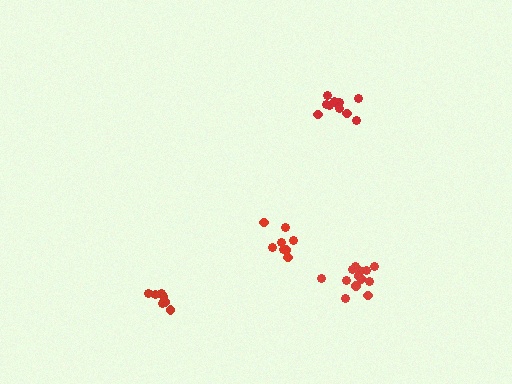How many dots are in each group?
Group 1: 11 dots, Group 2: 8 dots, Group 3: 13 dots, Group 4: 7 dots (39 total).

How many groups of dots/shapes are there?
There are 4 groups.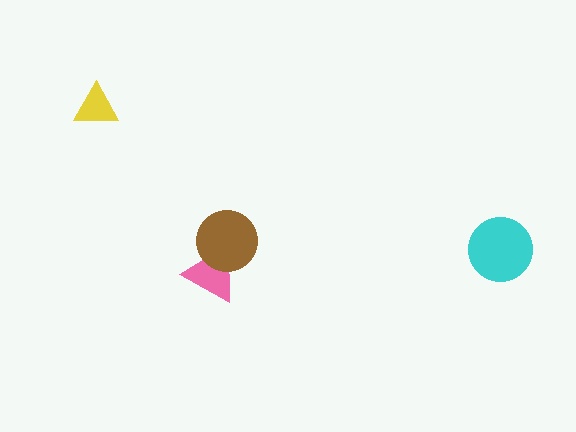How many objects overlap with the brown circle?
1 object overlaps with the brown circle.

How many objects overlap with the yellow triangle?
0 objects overlap with the yellow triangle.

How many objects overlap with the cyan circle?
0 objects overlap with the cyan circle.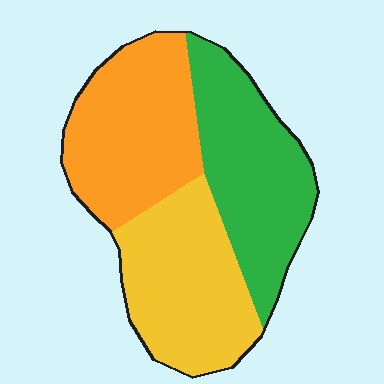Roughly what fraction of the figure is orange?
Orange takes up between a third and a half of the figure.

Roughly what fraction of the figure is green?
Green takes up about one third (1/3) of the figure.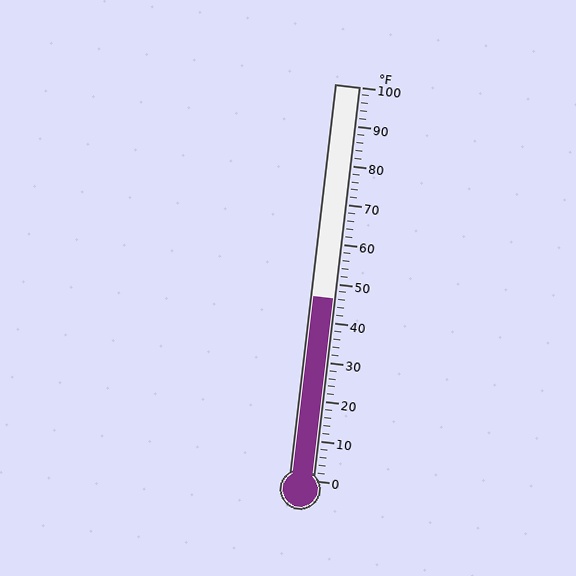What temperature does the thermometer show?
The thermometer shows approximately 46°F.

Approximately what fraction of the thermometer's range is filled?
The thermometer is filled to approximately 45% of its range.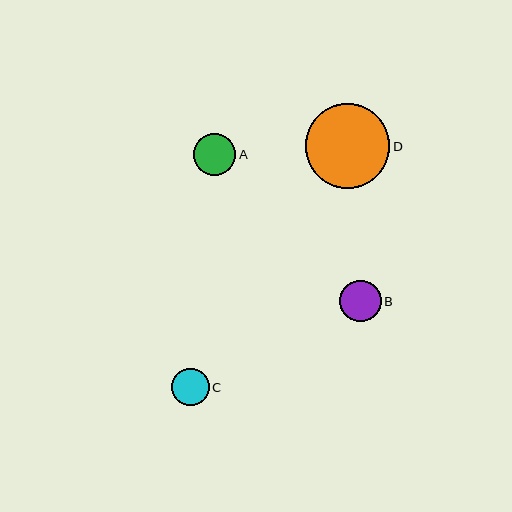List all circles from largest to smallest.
From largest to smallest: D, A, B, C.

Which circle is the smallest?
Circle C is the smallest with a size of approximately 37 pixels.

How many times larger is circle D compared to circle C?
Circle D is approximately 2.3 times the size of circle C.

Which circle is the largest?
Circle D is the largest with a size of approximately 85 pixels.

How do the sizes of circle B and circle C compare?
Circle B and circle C are approximately the same size.